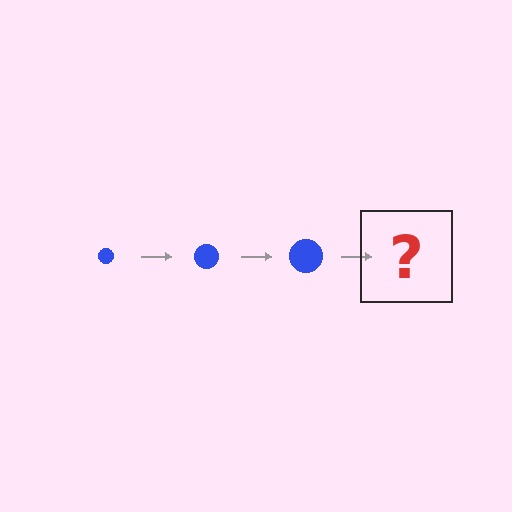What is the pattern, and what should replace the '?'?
The pattern is that the circle gets progressively larger each step. The '?' should be a blue circle, larger than the previous one.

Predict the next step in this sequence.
The next step is a blue circle, larger than the previous one.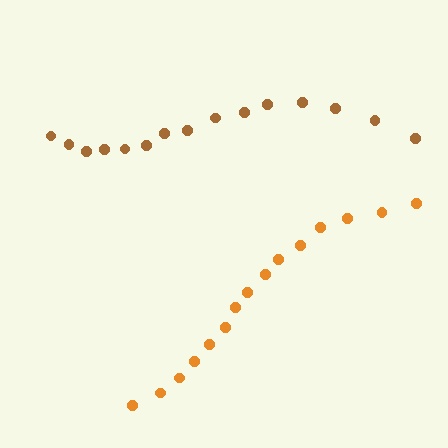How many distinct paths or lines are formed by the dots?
There are 2 distinct paths.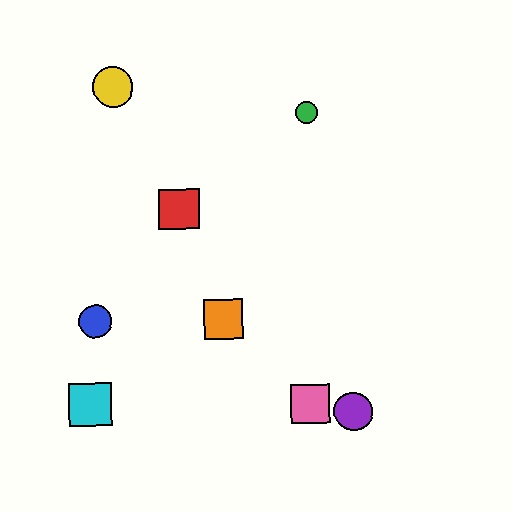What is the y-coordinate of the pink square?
The pink square is at y≈404.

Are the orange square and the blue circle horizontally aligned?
Yes, both are at y≈319.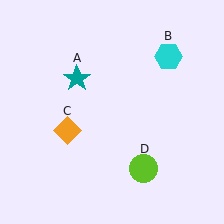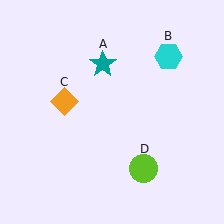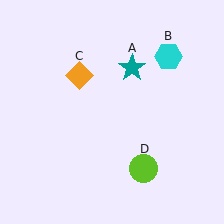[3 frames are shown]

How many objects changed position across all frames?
2 objects changed position: teal star (object A), orange diamond (object C).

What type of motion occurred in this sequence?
The teal star (object A), orange diamond (object C) rotated clockwise around the center of the scene.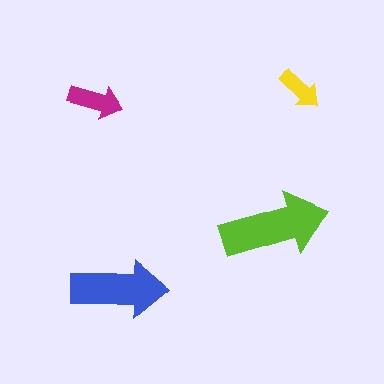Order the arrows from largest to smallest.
the lime one, the blue one, the magenta one, the yellow one.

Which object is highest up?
The yellow arrow is topmost.